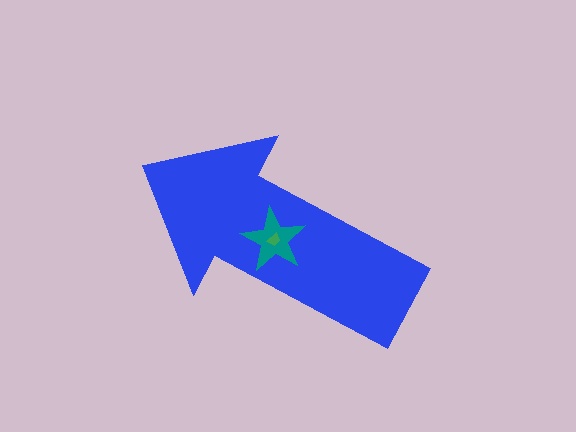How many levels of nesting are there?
3.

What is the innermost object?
The green trapezoid.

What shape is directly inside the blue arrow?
The teal star.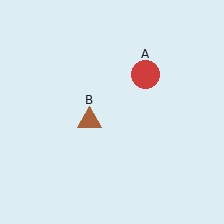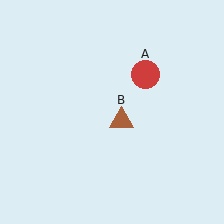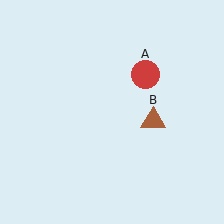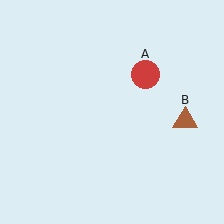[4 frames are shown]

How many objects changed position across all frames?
1 object changed position: brown triangle (object B).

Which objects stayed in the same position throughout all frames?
Red circle (object A) remained stationary.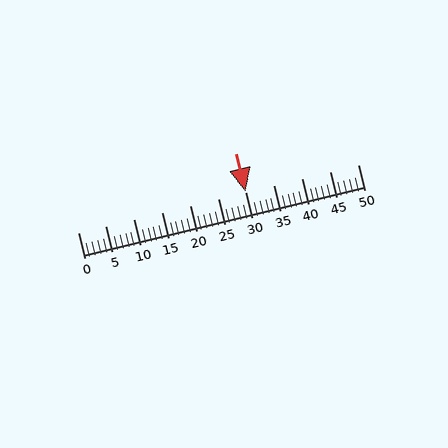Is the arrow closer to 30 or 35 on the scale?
The arrow is closer to 30.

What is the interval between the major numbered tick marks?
The major tick marks are spaced 5 units apart.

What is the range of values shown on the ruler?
The ruler shows values from 0 to 50.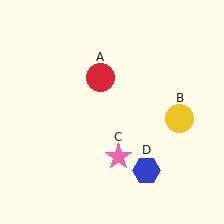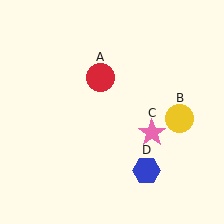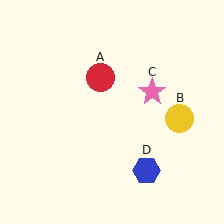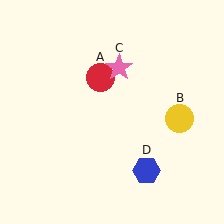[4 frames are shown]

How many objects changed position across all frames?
1 object changed position: pink star (object C).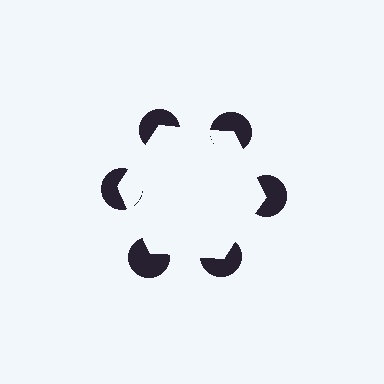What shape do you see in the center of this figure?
An illusory hexagon — its edges are inferred from the aligned wedge cuts in the pac-man discs, not physically drawn.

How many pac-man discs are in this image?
There are 6 — one at each vertex of the illusory hexagon.